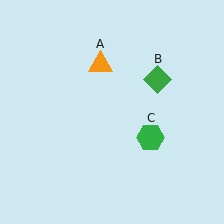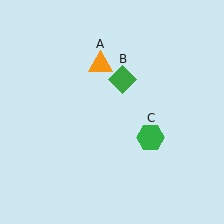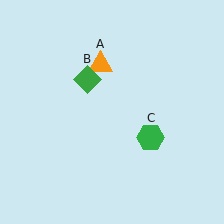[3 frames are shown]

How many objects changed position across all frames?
1 object changed position: green diamond (object B).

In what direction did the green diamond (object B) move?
The green diamond (object B) moved left.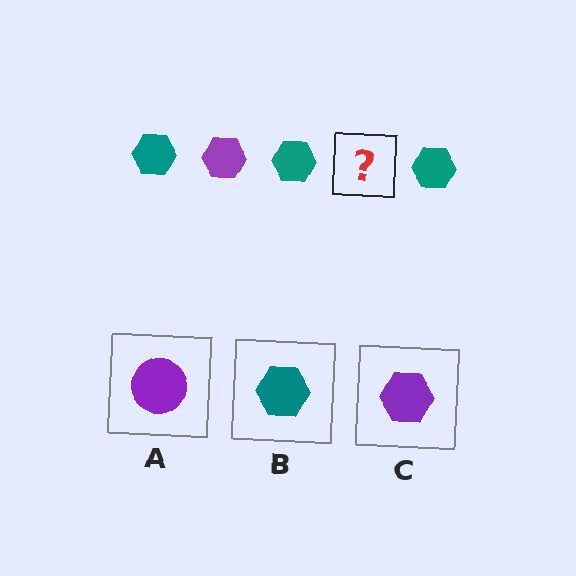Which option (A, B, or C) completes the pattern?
C.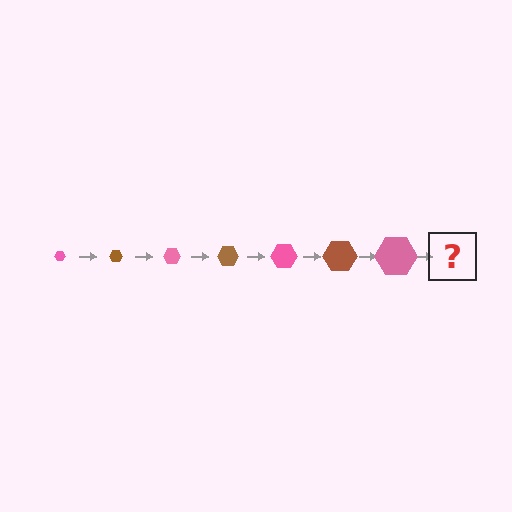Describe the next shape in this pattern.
It should be a brown hexagon, larger than the previous one.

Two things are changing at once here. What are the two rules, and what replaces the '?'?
The two rules are that the hexagon grows larger each step and the color cycles through pink and brown. The '?' should be a brown hexagon, larger than the previous one.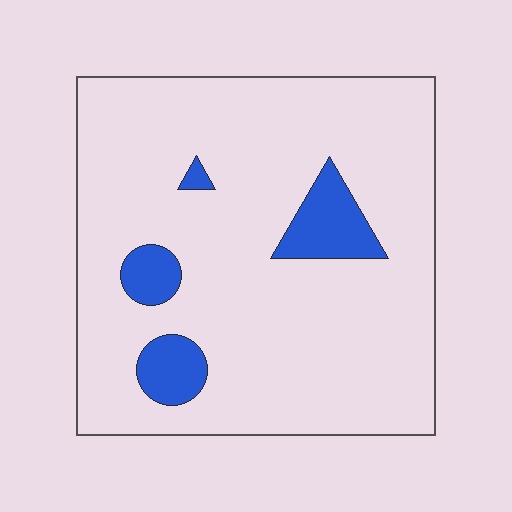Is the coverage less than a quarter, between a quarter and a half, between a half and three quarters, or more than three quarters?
Less than a quarter.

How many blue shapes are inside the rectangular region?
4.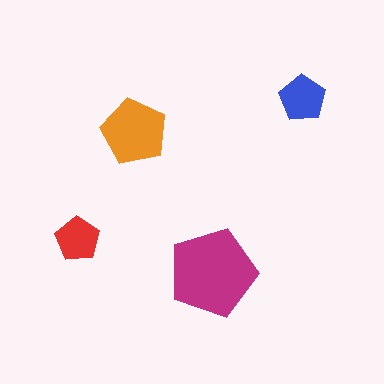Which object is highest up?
The blue pentagon is topmost.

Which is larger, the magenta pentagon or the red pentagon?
The magenta one.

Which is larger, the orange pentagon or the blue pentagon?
The orange one.